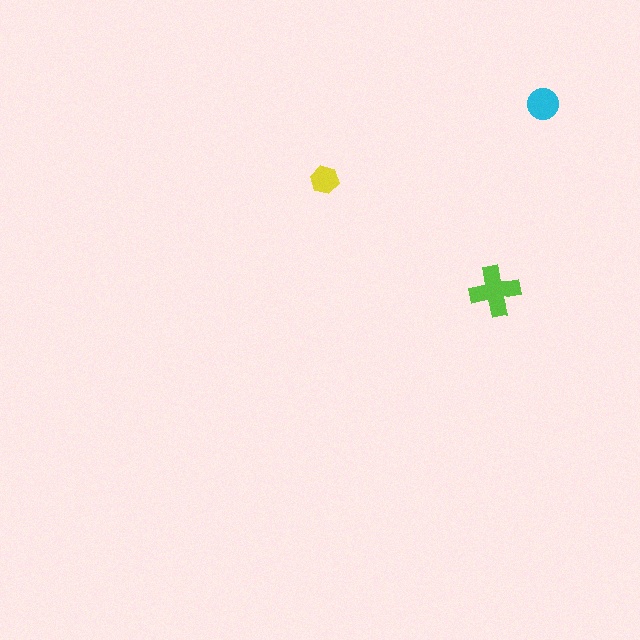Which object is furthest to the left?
The yellow hexagon is leftmost.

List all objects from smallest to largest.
The yellow hexagon, the cyan circle, the lime cross.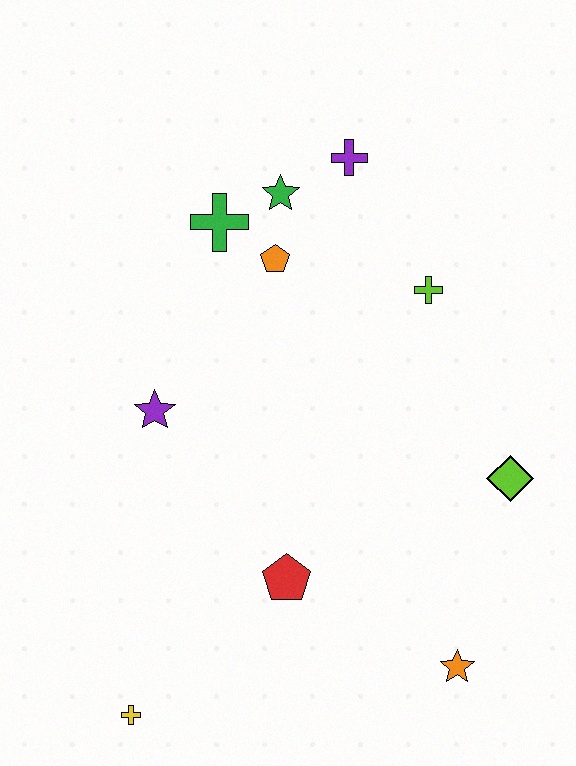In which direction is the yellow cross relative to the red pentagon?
The yellow cross is to the left of the red pentagon.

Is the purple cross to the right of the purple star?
Yes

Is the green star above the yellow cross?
Yes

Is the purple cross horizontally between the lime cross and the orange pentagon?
Yes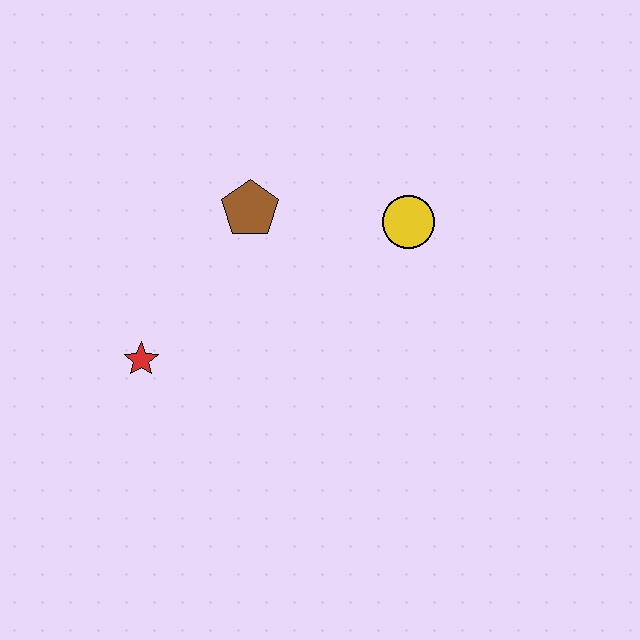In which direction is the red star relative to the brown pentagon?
The red star is below the brown pentagon.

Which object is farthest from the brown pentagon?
The red star is farthest from the brown pentagon.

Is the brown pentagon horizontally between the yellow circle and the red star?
Yes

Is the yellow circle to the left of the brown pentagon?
No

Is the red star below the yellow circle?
Yes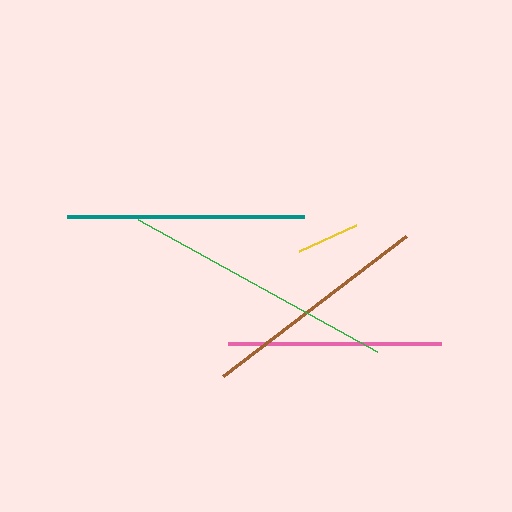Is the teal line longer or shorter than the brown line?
The teal line is longer than the brown line.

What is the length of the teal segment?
The teal segment is approximately 237 pixels long.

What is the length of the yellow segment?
The yellow segment is approximately 63 pixels long.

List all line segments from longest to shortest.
From longest to shortest: green, teal, brown, pink, yellow.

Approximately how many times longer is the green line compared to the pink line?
The green line is approximately 1.3 times the length of the pink line.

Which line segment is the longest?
The green line is the longest at approximately 273 pixels.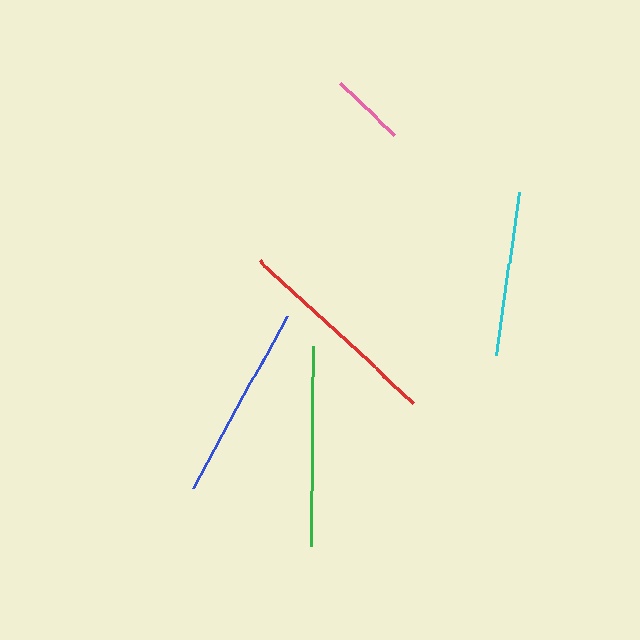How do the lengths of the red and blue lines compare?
The red and blue lines are approximately the same length.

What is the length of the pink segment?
The pink segment is approximately 74 pixels long.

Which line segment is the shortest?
The pink line is the shortest at approximately 74 pixels.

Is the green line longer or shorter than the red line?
The red line is longer than the green line.